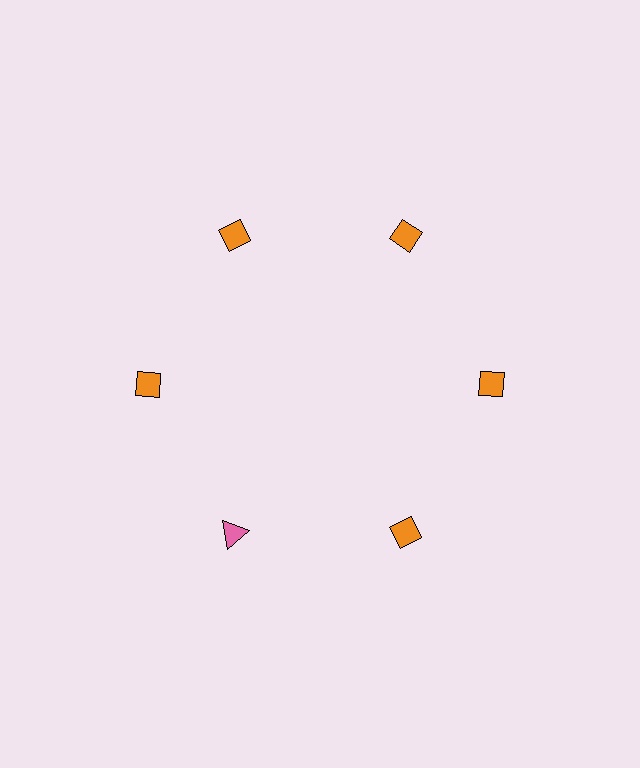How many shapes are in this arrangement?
There are 6 shapes arranged in a ring pattern.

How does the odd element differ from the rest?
It differs in both color (pink instead of orange) and shape (triangle instead of diamond).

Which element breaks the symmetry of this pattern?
The pink triangle at roughly the 7 o'clock position breaks the symmetry. All other shapes are orange diamonds.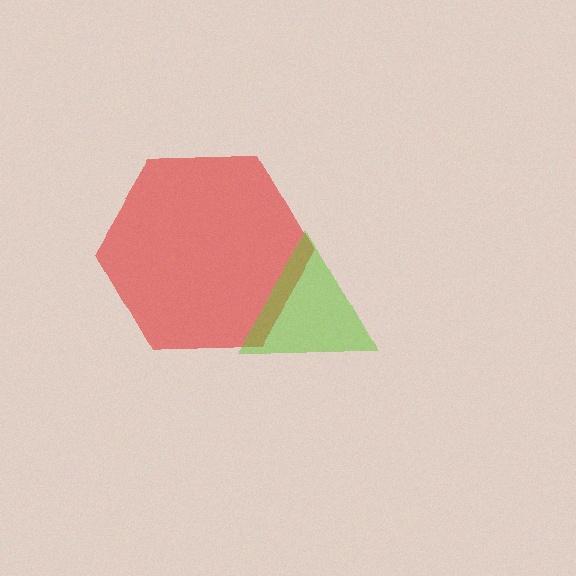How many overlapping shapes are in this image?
There are 2 overlapping shapes in the image.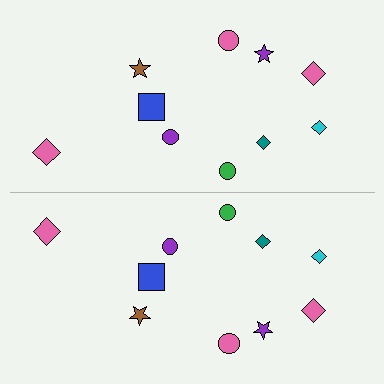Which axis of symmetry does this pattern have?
The pattern has a horizontal axis of symmetry running through the center of the image.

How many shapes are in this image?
There are 20 shapes in this image.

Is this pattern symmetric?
Yes, this pattern has bilateral (reflection) symmetry.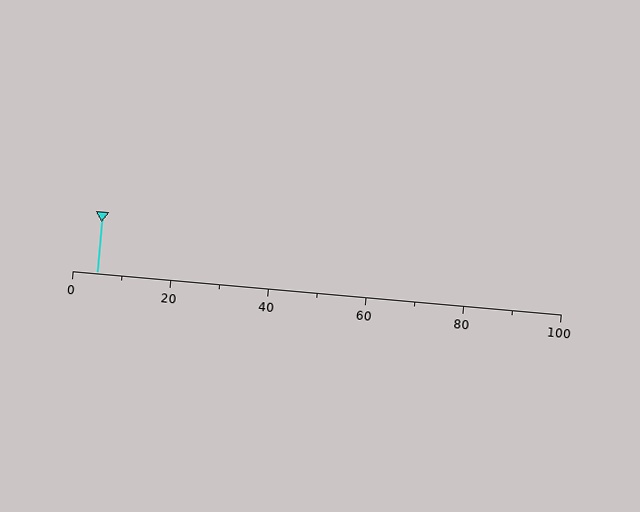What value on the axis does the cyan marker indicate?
The marker indicates approximately 5.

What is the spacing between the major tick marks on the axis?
The major ticks are spaced 20 apart.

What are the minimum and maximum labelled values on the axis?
The axis runs from 0 to 100.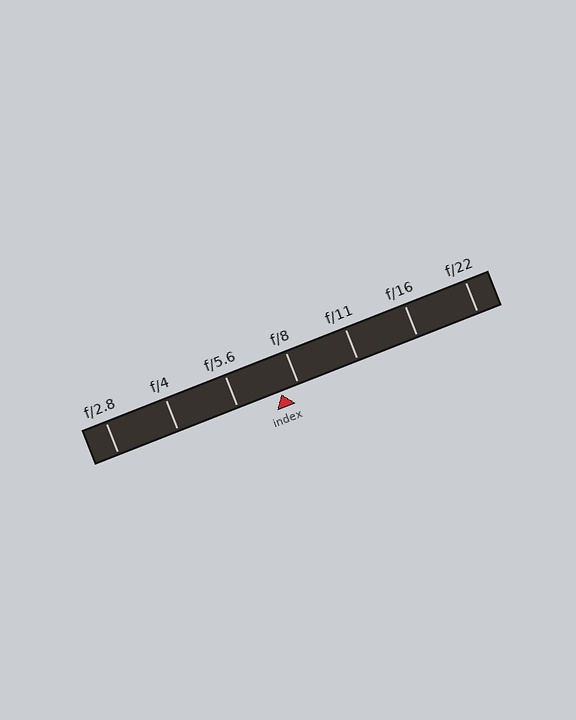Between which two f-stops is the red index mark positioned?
The index mark is between f/5.6 and f/8.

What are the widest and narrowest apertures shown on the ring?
The widest aperture shown is f/2.8 and the narrowest is f/22.